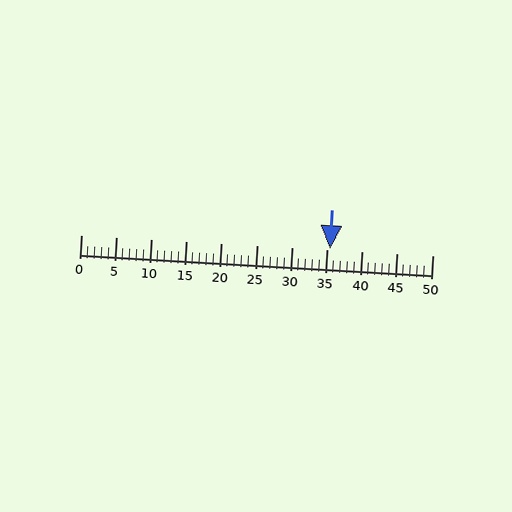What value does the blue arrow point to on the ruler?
The blue arrow points to approximately 35.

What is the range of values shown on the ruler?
The ruler shows values from 0 to 50.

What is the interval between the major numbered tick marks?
The major tick marks are spaced 5 units apart.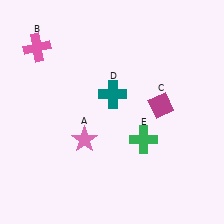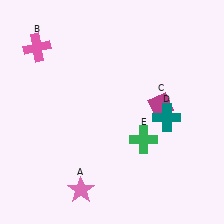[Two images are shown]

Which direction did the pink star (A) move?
The pink star (A) moved down.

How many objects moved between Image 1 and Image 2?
2 objects moved between the two images.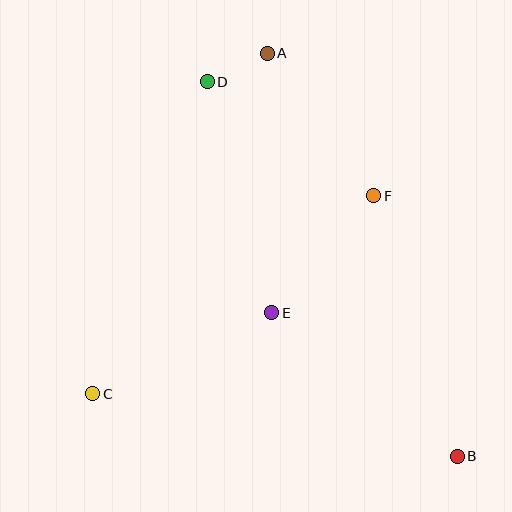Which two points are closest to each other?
Points A and D are closest to each other.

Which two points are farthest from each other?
Points B and D are farthest from each other.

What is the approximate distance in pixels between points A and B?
The distance between A and B is approximately 445 pixels.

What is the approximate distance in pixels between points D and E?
The distance between D and E is approximately 240 pixels.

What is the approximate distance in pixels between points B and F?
The distance between B and F is approximately 273 pixels.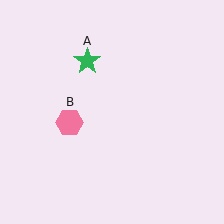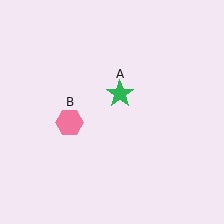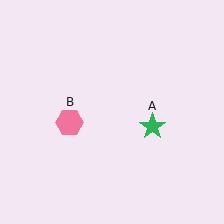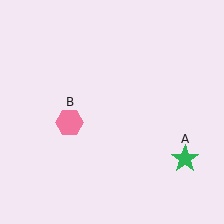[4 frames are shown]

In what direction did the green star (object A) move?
The green star (object A) moved down and to the right.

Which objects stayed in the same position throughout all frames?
Pink hexagon (object B) remained stationary.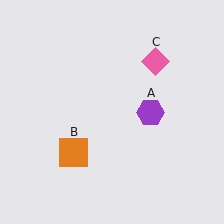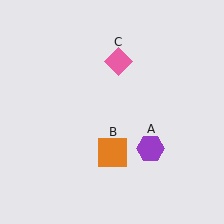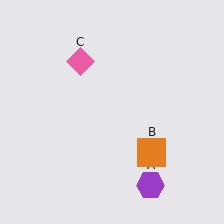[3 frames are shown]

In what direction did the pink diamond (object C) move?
The pink diamond (object C) moved left.